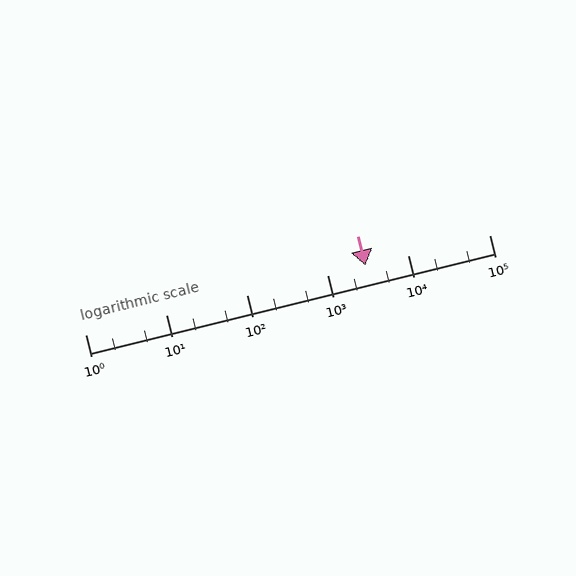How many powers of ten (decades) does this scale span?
The scale spans 5 decades, from 1 to 100000.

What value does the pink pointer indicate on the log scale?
The pointer indicates approximately 2900.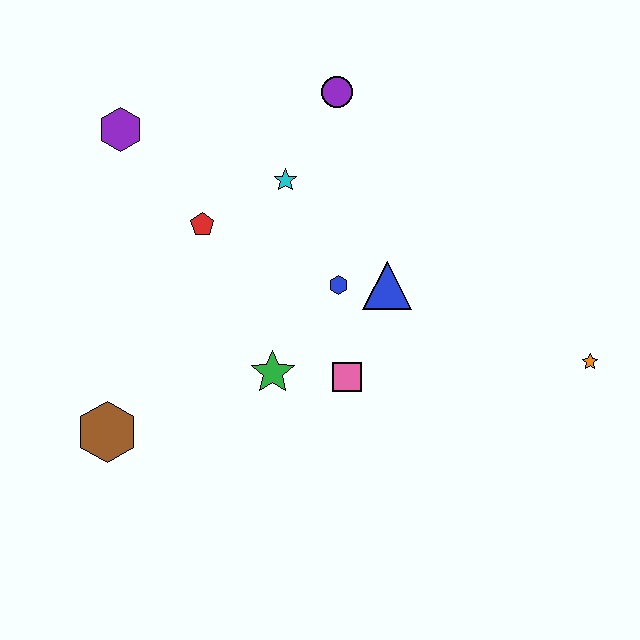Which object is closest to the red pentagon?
The cyan star is closest to the red pentagon.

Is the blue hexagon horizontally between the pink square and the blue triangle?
No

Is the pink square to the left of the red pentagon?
No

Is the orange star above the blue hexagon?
No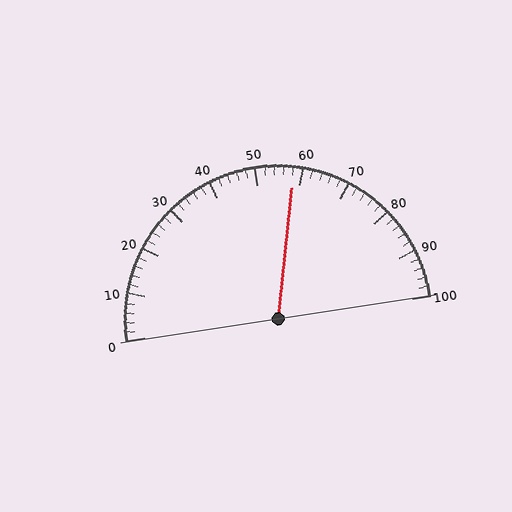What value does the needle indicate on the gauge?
The needle indicates approximately 58.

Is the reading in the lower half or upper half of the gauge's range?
The reading is in the upper half of the range (0 to 100).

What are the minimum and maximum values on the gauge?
The gauge ranges from 0 to 100.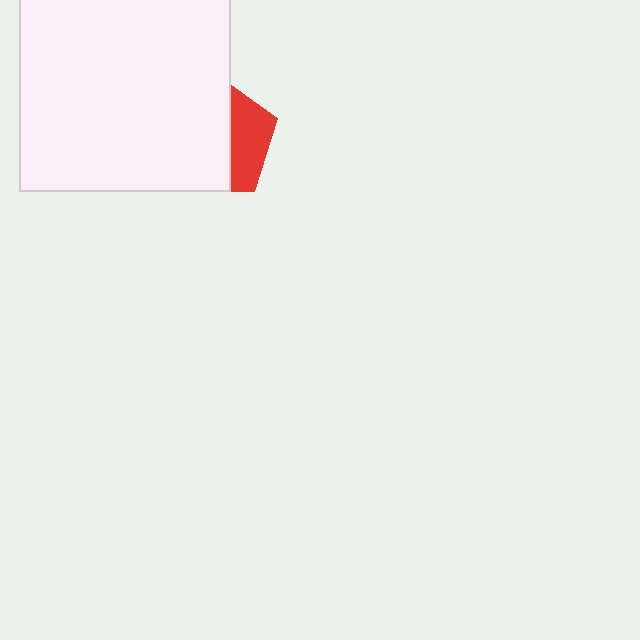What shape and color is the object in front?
The object in front is a white square.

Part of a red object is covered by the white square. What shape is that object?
It is a pentagon.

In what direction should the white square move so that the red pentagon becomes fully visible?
The white square should move left. That is the shortest direction to clear the overlap and leave the red pentagon fully visible.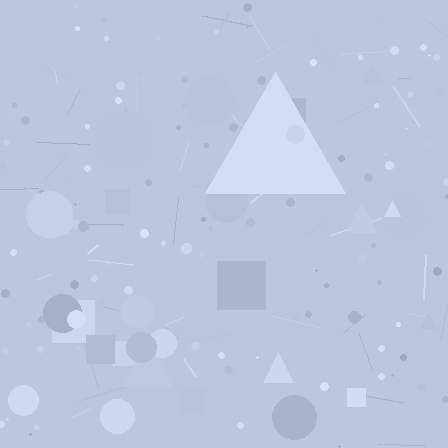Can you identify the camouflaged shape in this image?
The camouflaged shape is a triangle.